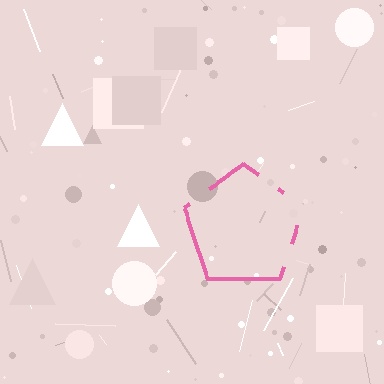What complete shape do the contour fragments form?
The contour fragments form a pentagon.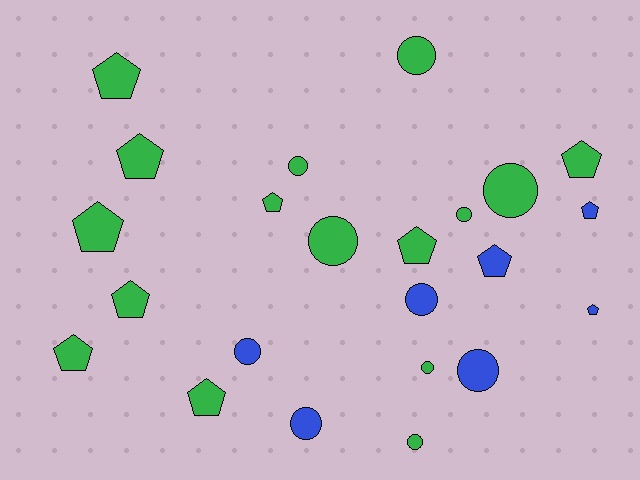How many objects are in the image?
There are 23 objects.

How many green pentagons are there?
There are 9 green pentagons.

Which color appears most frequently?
Green, with 16 objects.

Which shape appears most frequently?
Pentagon, with 12 objects.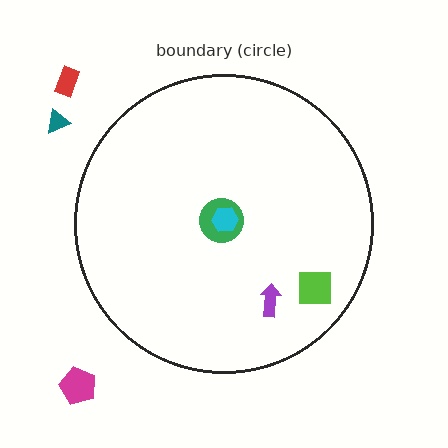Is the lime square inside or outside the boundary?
Inside.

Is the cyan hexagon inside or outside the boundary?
Inside.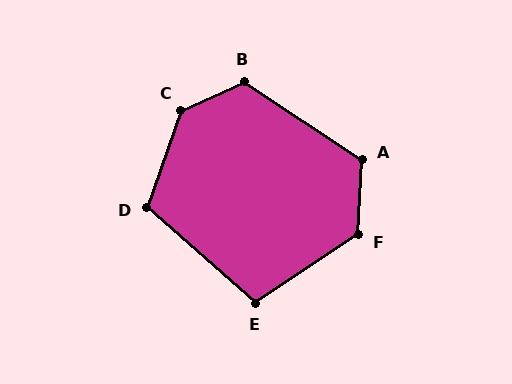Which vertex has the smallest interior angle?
E, at approximately 105 degrees.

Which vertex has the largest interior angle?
C, at approximately 134 degrees.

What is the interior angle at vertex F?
Approximately 126 degrees (obtuse).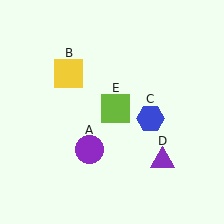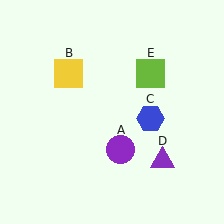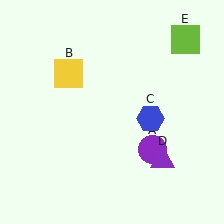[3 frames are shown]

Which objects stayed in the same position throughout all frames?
Yellow square (object B) and blue hexagon (object C) and purple triangle (object D) remained stationary.